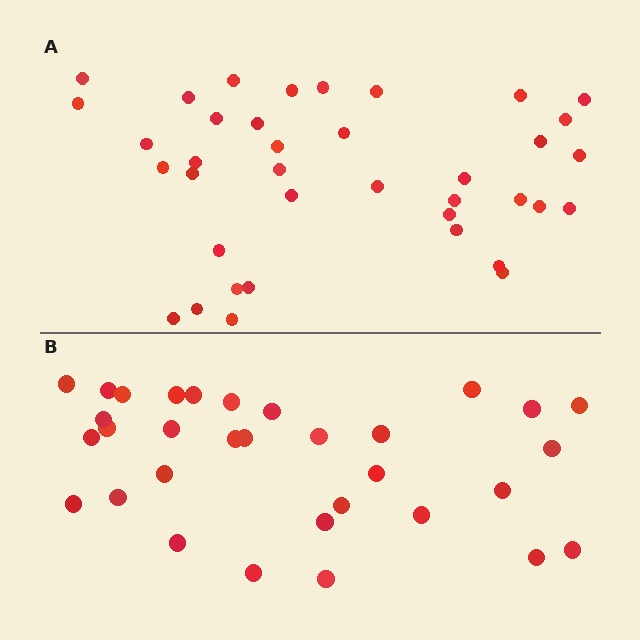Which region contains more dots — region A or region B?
Region A (the top region) has more dots.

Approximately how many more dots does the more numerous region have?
Region A has about 6 more dots than region B.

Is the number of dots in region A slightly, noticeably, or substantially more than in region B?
Region A has only slightly more — the two regions are fairly close. The ratio is roughly 1.2 to 1.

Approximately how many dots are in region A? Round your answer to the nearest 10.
About 40 dots. (The exact count is 38, which rounds to 40.)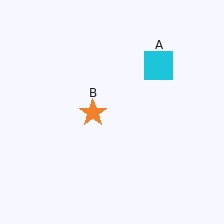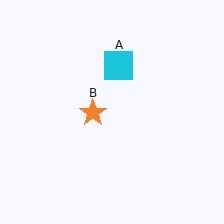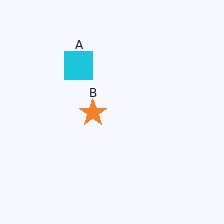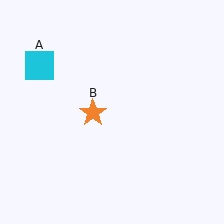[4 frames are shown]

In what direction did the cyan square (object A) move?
The cyan square (object A) moved left.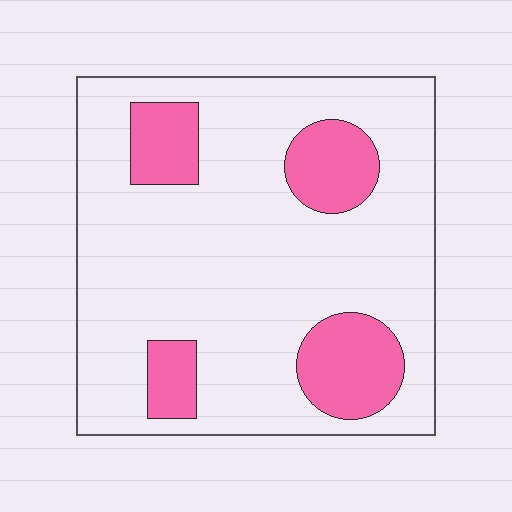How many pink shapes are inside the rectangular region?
4.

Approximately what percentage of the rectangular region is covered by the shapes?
Approximately 20%.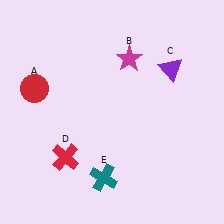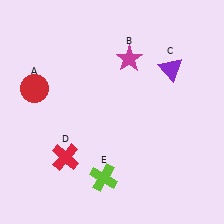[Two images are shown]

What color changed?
The cross (E) changed from teal in Image 1 to lime in Image 2.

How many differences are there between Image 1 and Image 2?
There is 1 difference between the two images.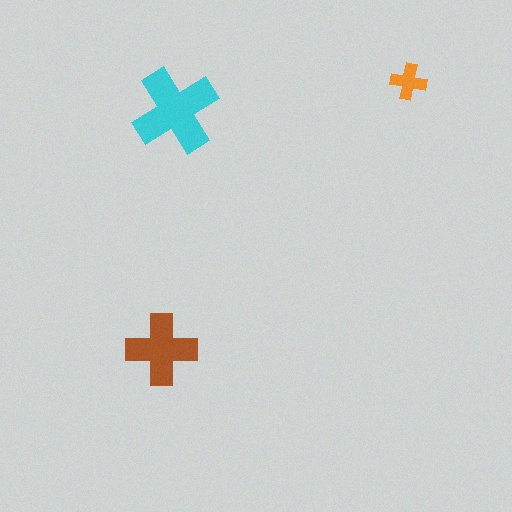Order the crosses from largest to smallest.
the cyan one, the brown one, the orange one.